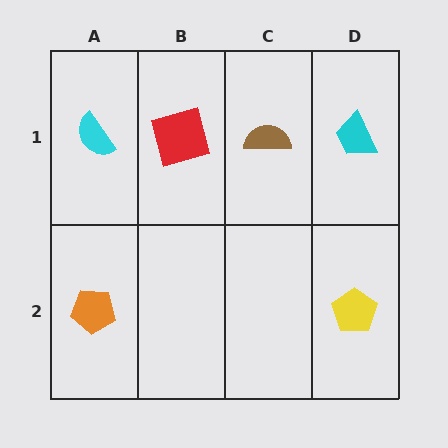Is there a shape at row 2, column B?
No, that cell is empty.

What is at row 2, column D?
A yellow pentagon.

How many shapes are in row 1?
4 shapes.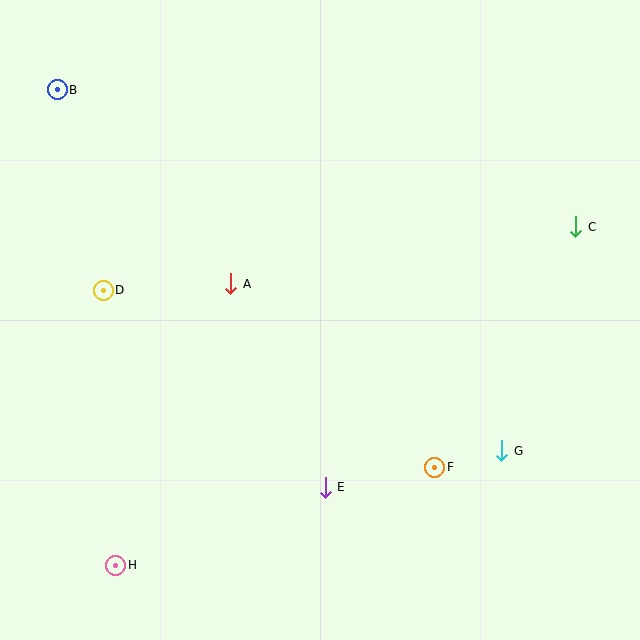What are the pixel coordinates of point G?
Point G is at (502, 451).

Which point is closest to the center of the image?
Point A at (231, 284) is closest to the center.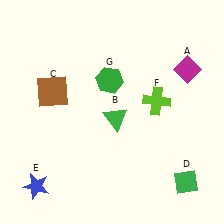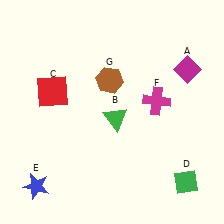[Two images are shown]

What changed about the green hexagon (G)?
In Image 1, G is green. In Image 2, it changed to brown.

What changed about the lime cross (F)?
In Image 1, F is lime. In Image 2, it changed to magenta.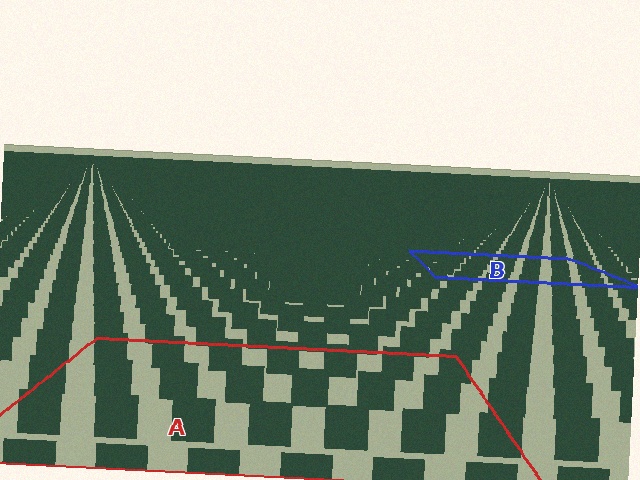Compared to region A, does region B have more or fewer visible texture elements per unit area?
Region B has more texture elements per unit area — they are packed more densely because it is farther away.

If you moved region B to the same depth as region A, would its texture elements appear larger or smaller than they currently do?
They would appear larger. At a closer depth, the same texture elements are projected at a bigger on-screen size.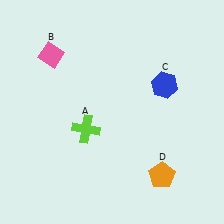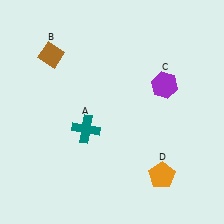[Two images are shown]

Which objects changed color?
A changed from lime to teal. B changed from pink to brown. C changed from blue to purple.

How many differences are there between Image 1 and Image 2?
There are 3 differences between the two images.